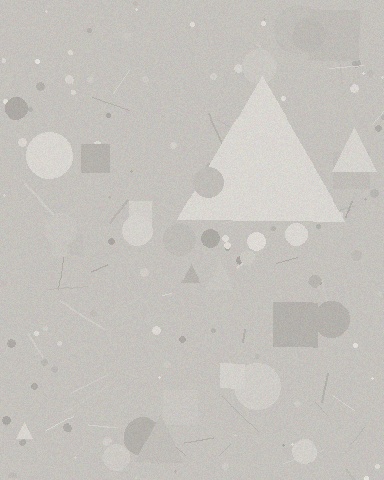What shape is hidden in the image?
A triangle is hidden in the image.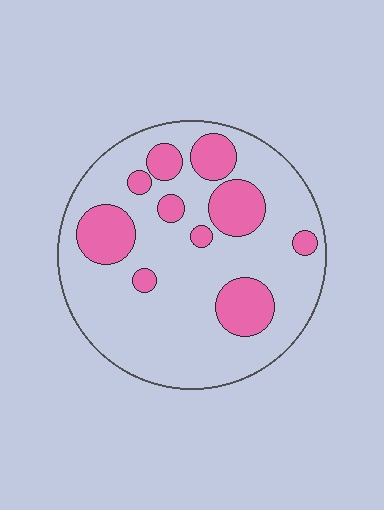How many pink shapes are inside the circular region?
10.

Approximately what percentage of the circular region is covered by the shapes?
Approximately 25%.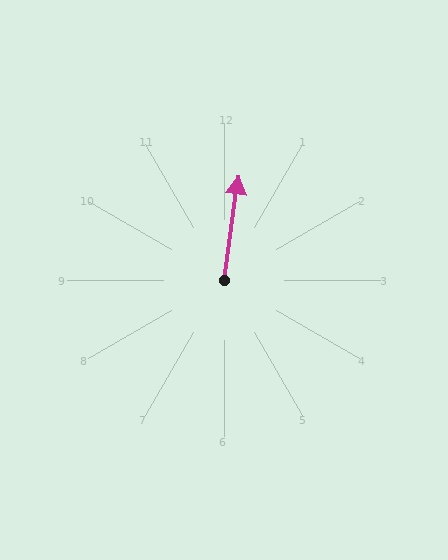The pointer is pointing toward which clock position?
Roughly 12 o'clock.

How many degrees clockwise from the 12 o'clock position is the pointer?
Approximately 8 degrees.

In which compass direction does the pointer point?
North.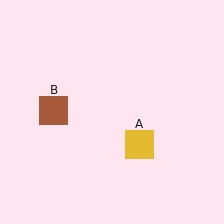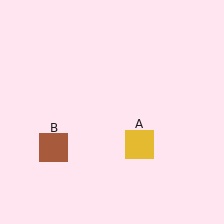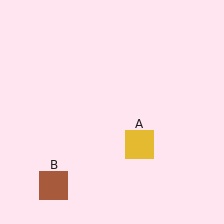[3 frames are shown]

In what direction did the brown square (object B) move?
The brown square (object B) moved down.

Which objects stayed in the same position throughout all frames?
Yellow square (object A) remained stationary.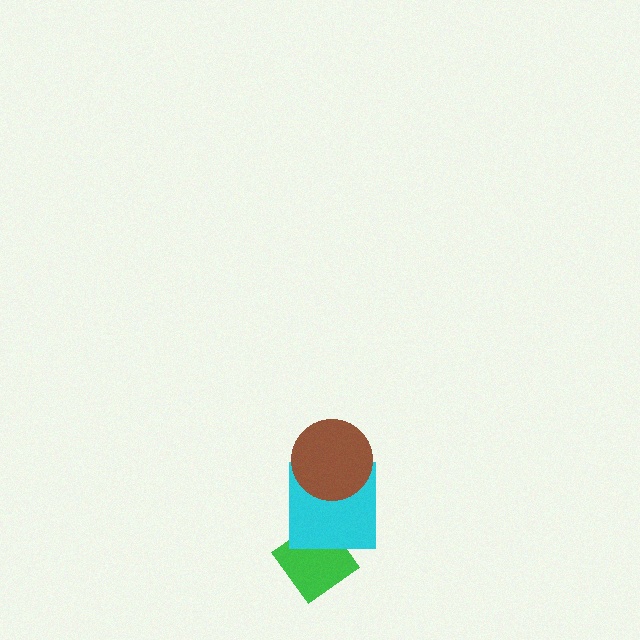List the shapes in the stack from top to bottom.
From top to bottom: the brown circle, the cyan square, the green diamond.